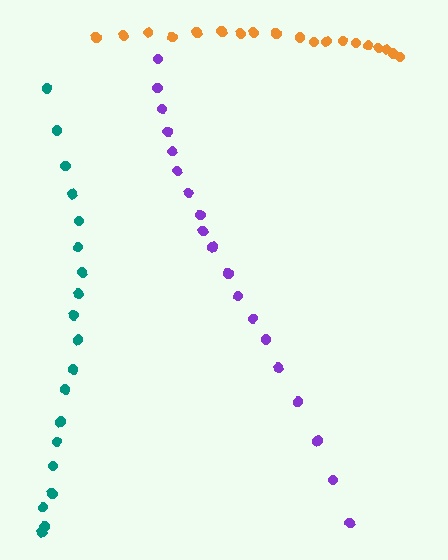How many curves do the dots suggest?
There are 3 distinct paths.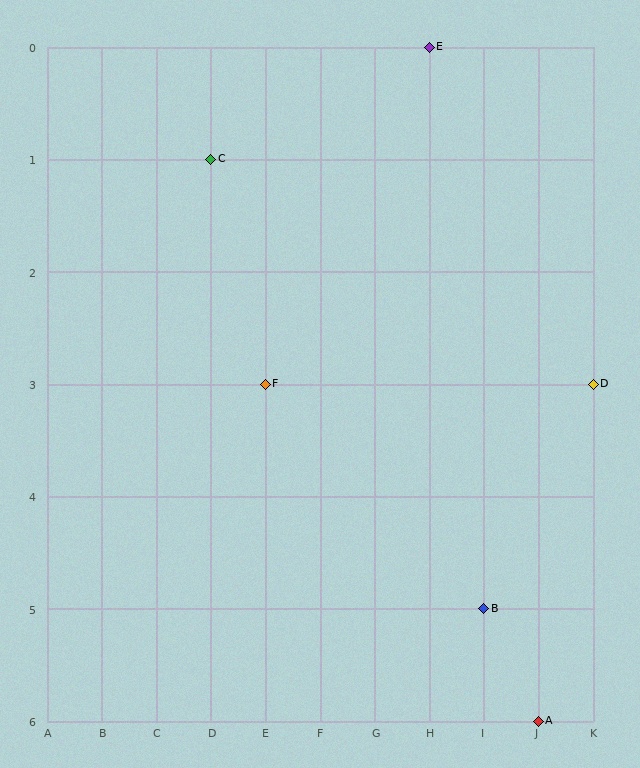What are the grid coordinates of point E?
Point E is at grid coordinates (H, 0).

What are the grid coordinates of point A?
Point A is at grid coordinates (J, 6).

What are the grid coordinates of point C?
Point C is at grid coordinates (D, 1).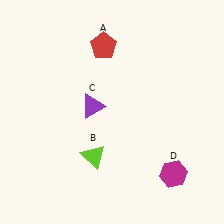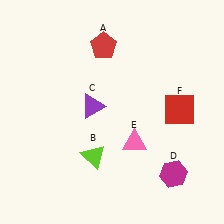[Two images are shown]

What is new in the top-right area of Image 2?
A red square (F) was added in the top-right area of Image 2.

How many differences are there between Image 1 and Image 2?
There are 2 differences between the two images.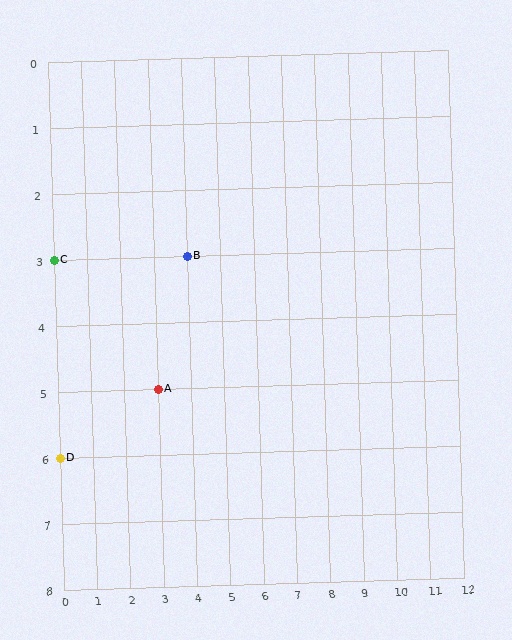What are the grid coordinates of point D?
Point D is at grid coordinates (0, 6).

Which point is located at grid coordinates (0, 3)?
Point C is at (0, 3).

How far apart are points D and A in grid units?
Points D and A are 3 columns and 1 row apart (about 3.2 grid units diagonally).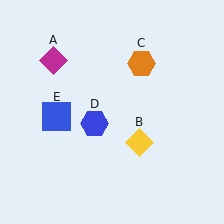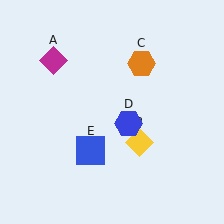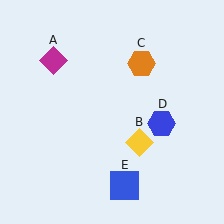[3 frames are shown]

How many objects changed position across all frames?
2 objects changed position: blue hexagon (object D), blue square (object E).